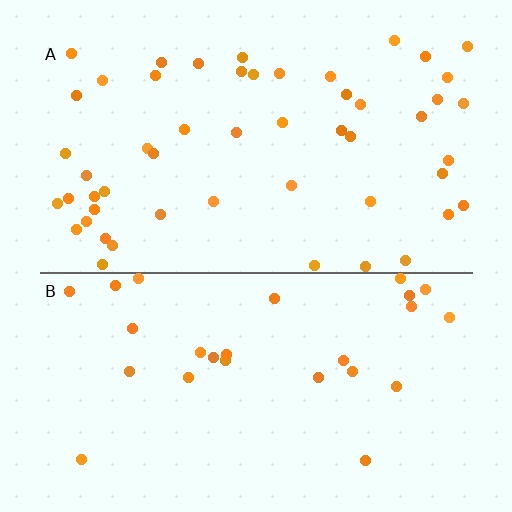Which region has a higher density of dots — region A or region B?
A (the top).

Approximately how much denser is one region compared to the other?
Approximately 2.0× — region A over region B.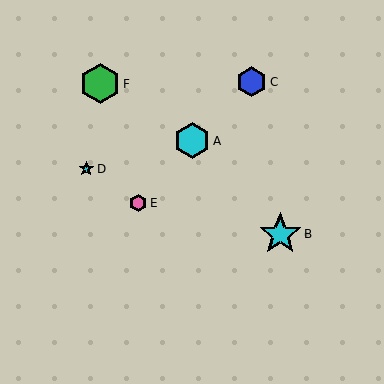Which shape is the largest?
The cyan star (labeled B) is the largest.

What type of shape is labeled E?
Shape E is a pink hexagon.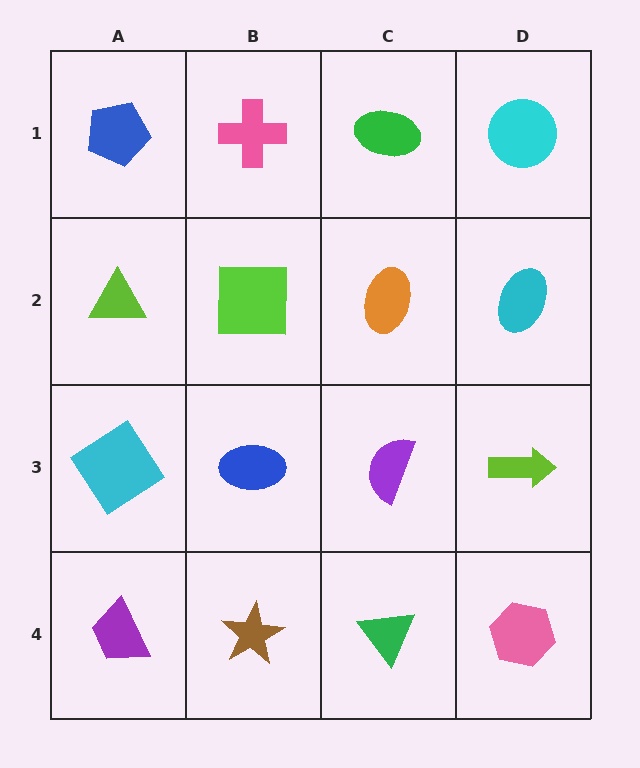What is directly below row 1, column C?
An orange ellipse.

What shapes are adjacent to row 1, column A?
A lime triangle (row 2, column A), a pink cross (row 1, column B).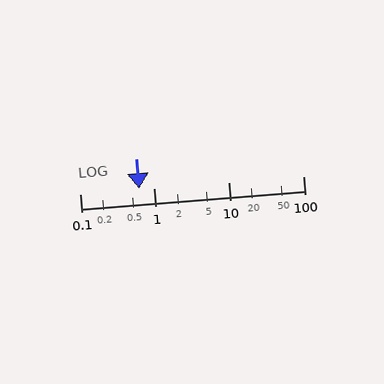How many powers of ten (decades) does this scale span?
The scale spans 3 decades, from 0.1 to 100.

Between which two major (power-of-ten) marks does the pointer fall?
The pointer is between 0.1 and 1.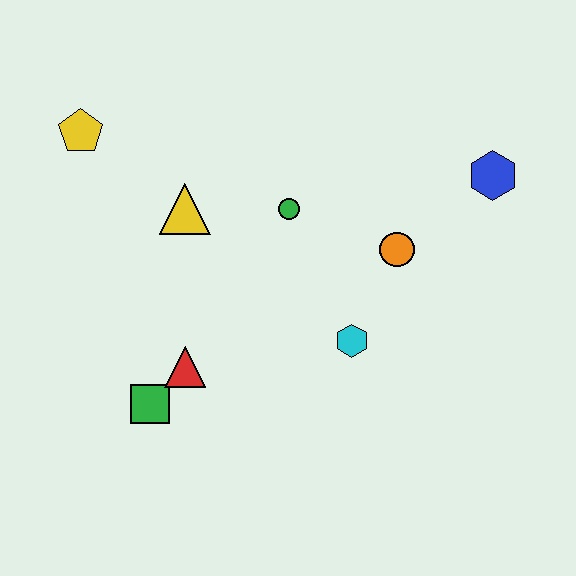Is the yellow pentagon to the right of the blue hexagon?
No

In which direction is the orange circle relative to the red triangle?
The orange circle is to the right of the red triangle.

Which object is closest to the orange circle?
The cyan hexagon is closest to the orange circle.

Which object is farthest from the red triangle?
The blue hexagon is farthest from the red triangle.